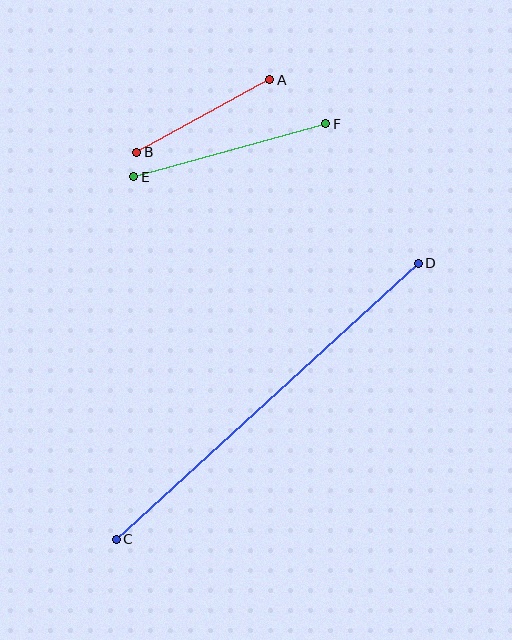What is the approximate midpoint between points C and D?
The midpoint is at approximately (267, 401) pixels.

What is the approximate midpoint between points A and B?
The midpoint is at approximately (203, 116) pixels.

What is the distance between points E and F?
The distance is approximately 199 pixels.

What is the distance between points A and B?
The distance is approximately 151 pixels.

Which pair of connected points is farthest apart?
Points C and D are farthest apart.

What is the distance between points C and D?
The distance is approximately 409 pixels.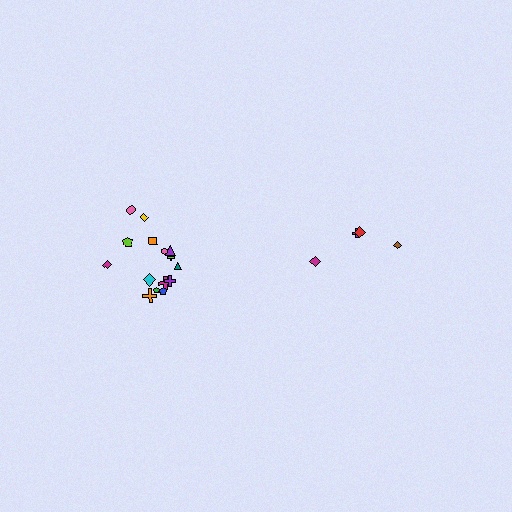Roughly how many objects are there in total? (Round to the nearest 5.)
Roughly 20 objects in total.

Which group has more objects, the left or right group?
The left group.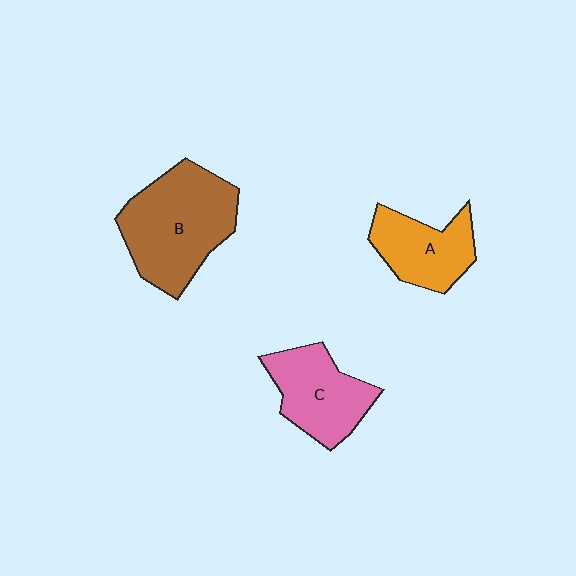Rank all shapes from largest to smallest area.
From largest to smallest: B (brown), C (pink), A (orange).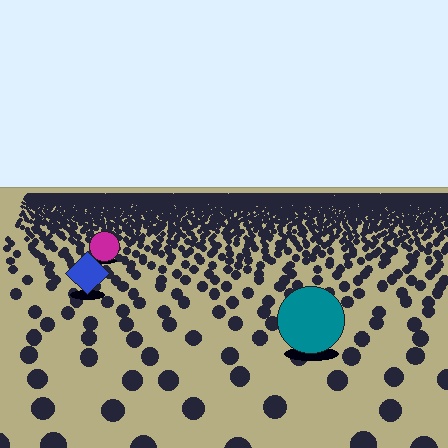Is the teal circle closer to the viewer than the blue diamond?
Yes. The teal circle is closer — you can tell from the texture gradient: the ground texture is coarser near it.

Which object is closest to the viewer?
The teal circle is closest. The texture marks near it are larger and more spread out.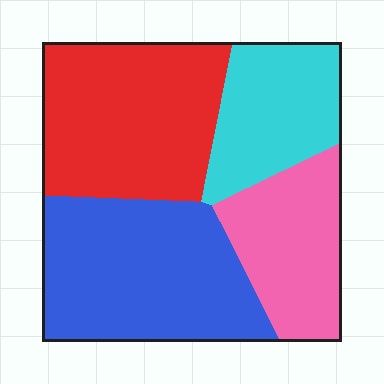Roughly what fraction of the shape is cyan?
Cyan takes up between a sixth and a third of the shape.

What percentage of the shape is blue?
Blue covers about 30% of the shape.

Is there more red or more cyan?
Red.